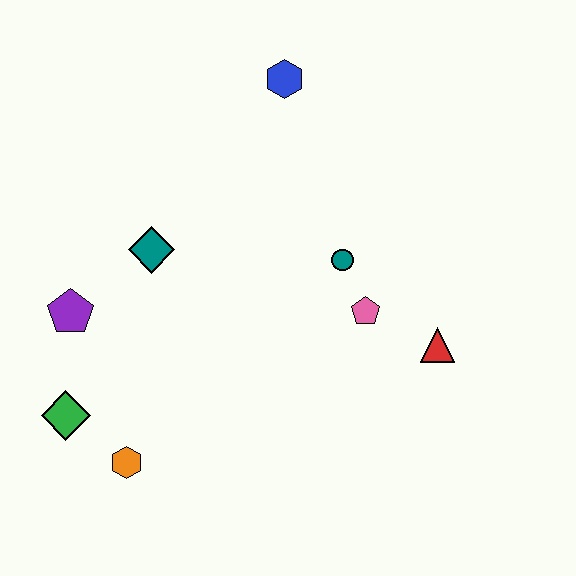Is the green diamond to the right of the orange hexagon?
No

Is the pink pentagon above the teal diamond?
No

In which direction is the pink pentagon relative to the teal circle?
The pink pentagon is below the teal circle.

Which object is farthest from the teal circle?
The green diamond is farthest from the teal circle.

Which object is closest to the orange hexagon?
The green diamond is closest to the orange hexagon.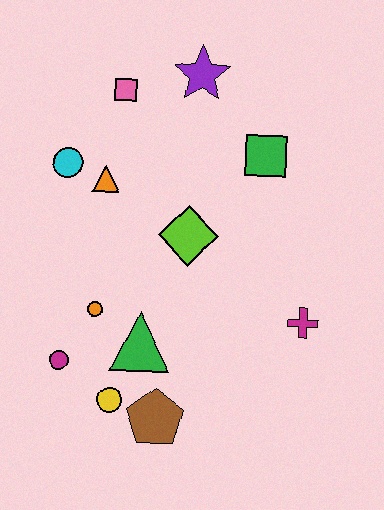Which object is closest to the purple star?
The pink square is closest to the purple star.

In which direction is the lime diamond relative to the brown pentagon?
The lime diamond is above the brown pentagon.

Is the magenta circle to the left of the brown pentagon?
Yes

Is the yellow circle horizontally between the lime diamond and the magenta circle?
Yes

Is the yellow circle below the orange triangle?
Yes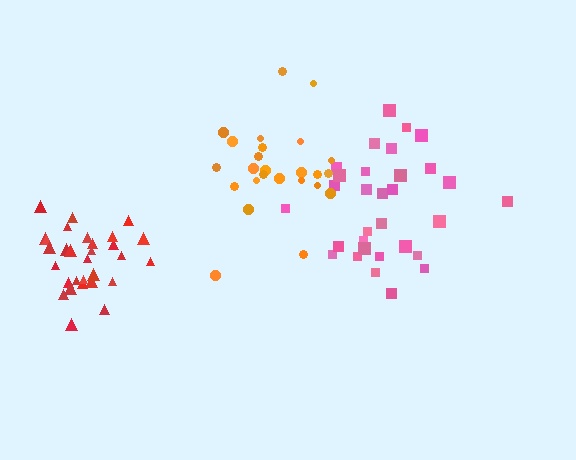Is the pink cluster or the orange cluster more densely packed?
Orange.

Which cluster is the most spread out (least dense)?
Pink.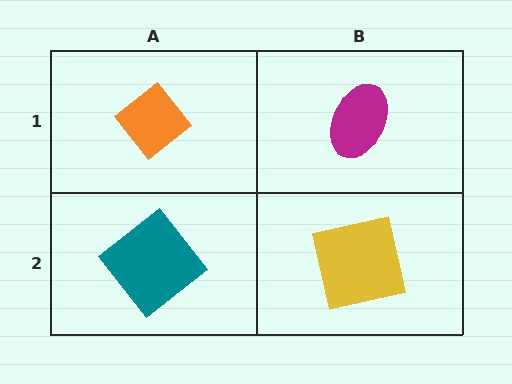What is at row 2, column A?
A teal diamond.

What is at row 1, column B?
A magenta ellipse.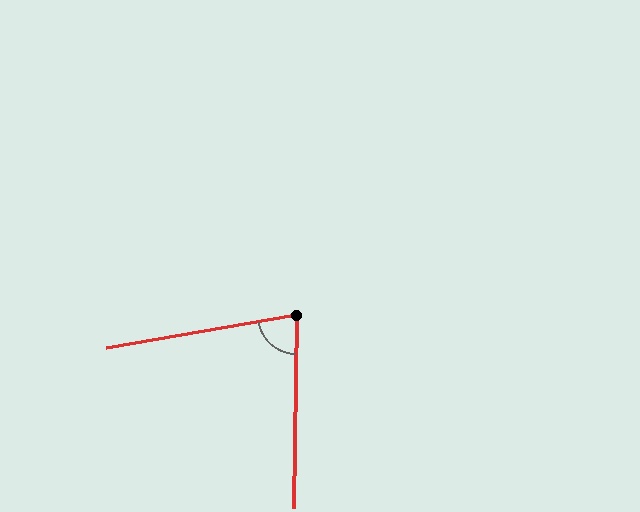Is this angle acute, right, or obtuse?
It is acute.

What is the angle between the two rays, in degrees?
Approximately 79 degrees.